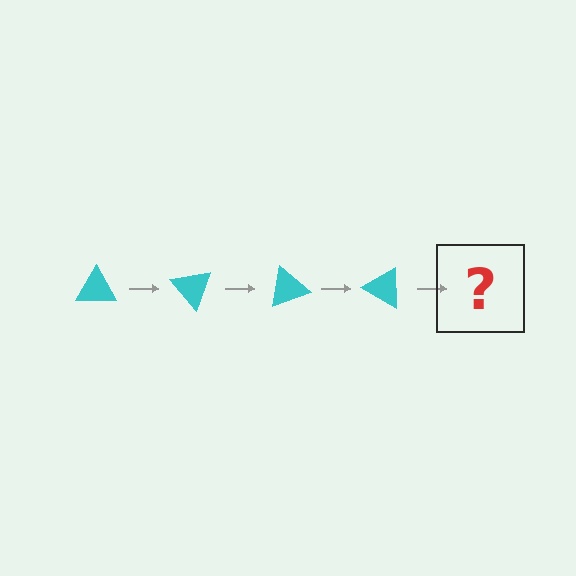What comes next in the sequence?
The next element should be a cyan triangle rotated 200 degrees.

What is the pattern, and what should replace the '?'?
The pattern is that the triangle rotates 50 degrees each step. The '?' should be a cyan triangle rotated 200 degrees.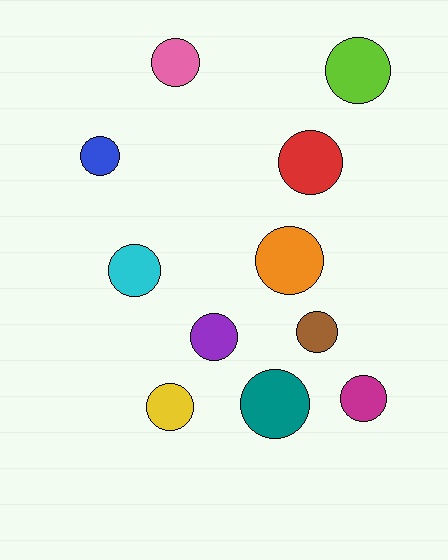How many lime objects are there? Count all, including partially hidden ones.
There is 1 lime object.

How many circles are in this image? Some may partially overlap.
There are 11 circles.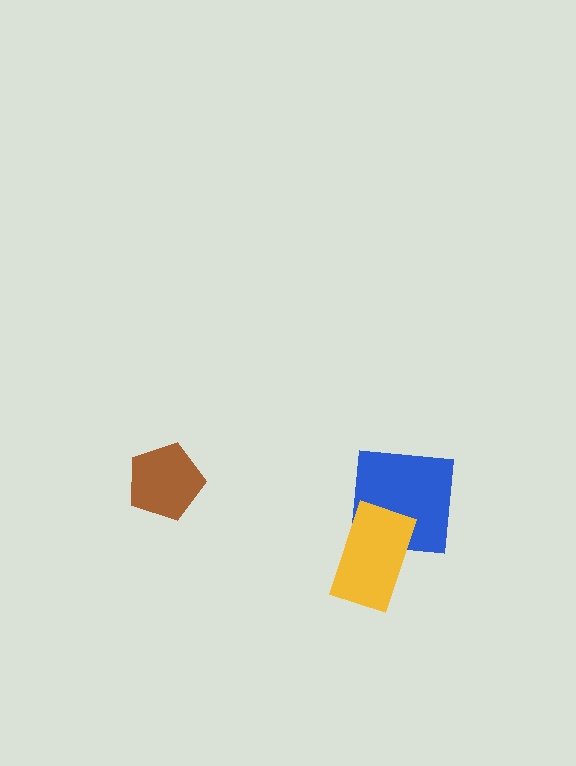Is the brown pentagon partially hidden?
No, no other shape covers it.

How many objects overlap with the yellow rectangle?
1 object overlaps with the yellow rectangle.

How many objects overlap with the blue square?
1 object overlaps with the blue square.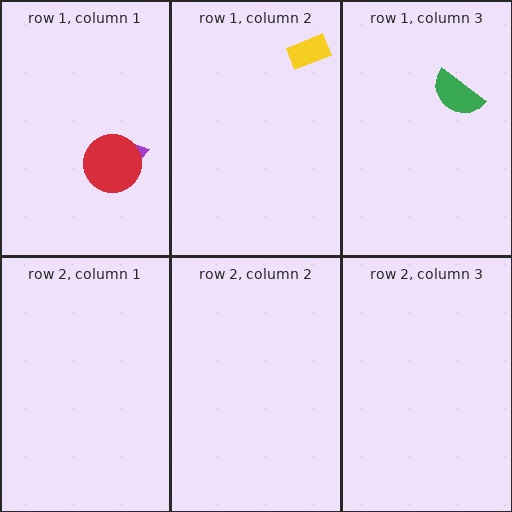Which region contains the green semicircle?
The row 1, column 3 region.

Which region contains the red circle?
The row 1, column 1 region.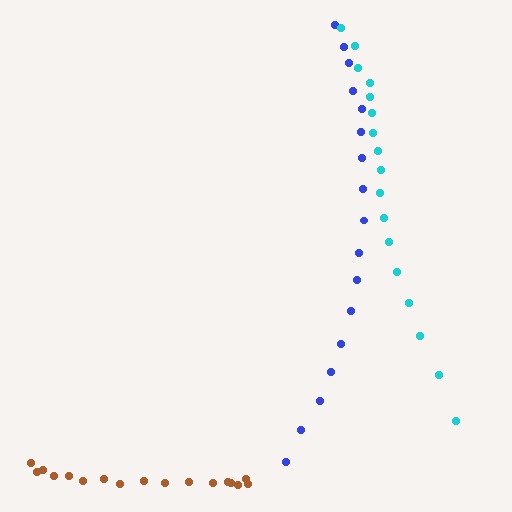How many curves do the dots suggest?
There are 3 distinct paths.